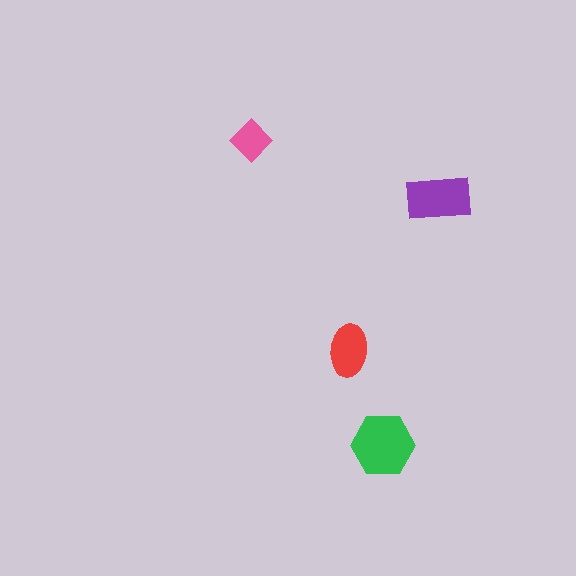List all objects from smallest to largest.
The pink diamond, the red ellipse, the purple rectangle, the green hexagon.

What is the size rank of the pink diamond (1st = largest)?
4th.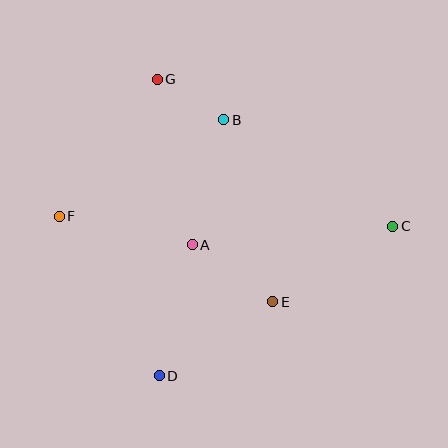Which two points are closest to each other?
Points B and G are closest to each other.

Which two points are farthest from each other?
Points C and F are farthest from each other.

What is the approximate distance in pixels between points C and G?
The distance between C and G is approximately 278 pixels.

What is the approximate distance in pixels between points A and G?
The distance between A and G is approximately 169 pixels.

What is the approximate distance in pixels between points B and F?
The distance between B and F is approximately 191 pixels.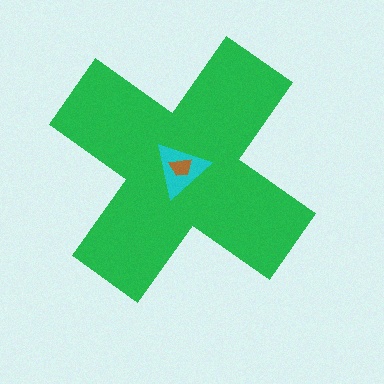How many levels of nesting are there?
3.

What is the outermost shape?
The green cross.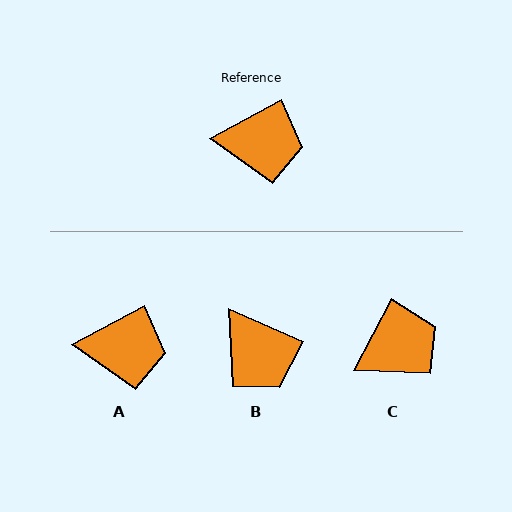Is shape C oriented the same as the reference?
No, it is off by about 34 degrees.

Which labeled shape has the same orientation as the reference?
A.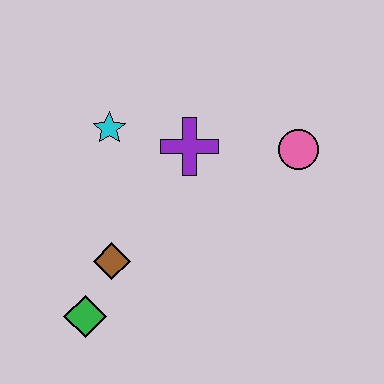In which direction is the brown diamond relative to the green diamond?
The brown diamond is above the green diamond.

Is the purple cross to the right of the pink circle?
No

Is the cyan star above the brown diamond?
Yes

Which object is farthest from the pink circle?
The green diamond is farthest from the pink circle.